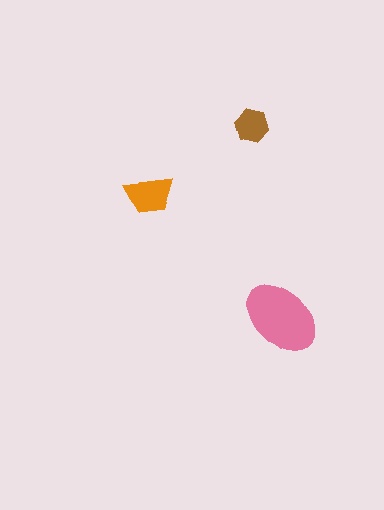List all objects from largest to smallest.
The pink ellipse, the orange trapezoid, the brown hexagon.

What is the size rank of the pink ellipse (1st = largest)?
1st.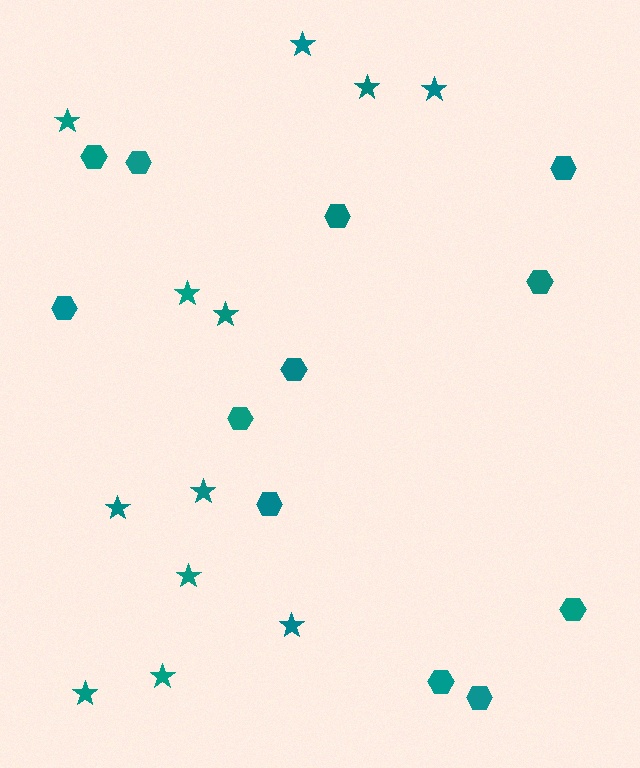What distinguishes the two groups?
There are 2 groups: one group of stars (12) and one group of hexagons (12).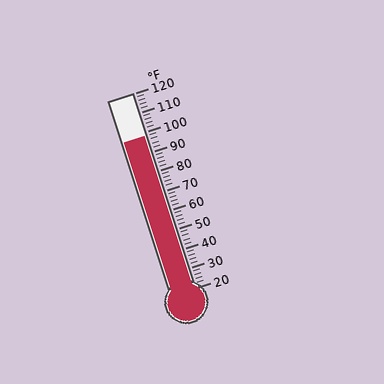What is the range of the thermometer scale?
The thermometer scale ranges from 20°F to 120°F.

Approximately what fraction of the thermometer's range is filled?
The thermometer is filled to approximately 80% of its range.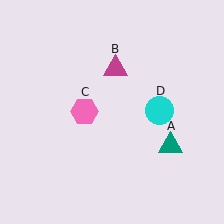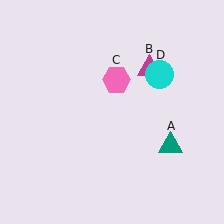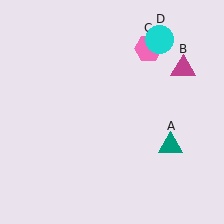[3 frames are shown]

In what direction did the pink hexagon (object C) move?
The pink hexagon (object C) moved up and to the right.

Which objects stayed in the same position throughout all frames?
Teal triangle (object A) remained stationary.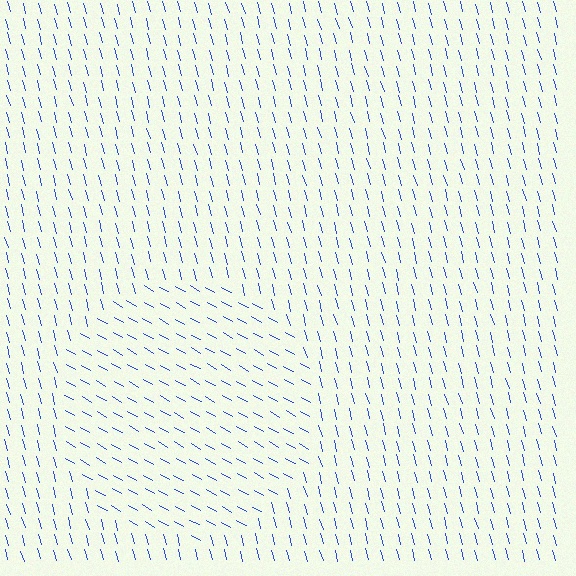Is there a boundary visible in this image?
Yes, there is a texture boundary formed by a change in line orientation.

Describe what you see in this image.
The image is filled with small blue line segments. A circle region in the image has lines oriented differently from the surrounding lines, creating a visible texture boundary.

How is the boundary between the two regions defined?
The boundary is defined purely by a change in line orientation (approximately 45 degrees difference). All lines are the same color and thickness.